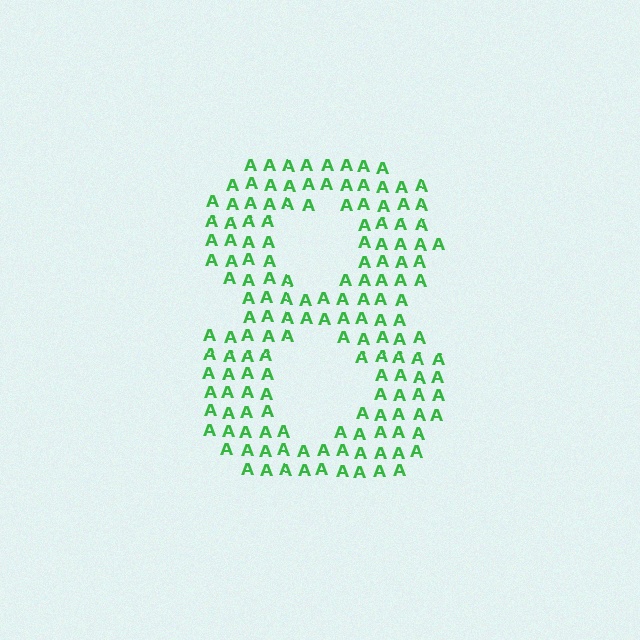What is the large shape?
The large shape is the digit 8.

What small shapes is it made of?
It is made of small letter A's.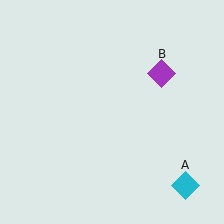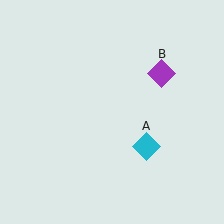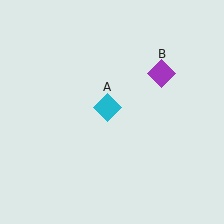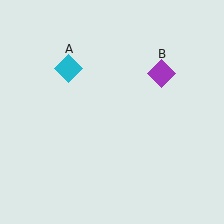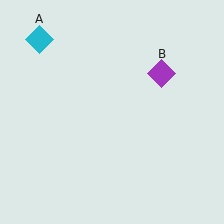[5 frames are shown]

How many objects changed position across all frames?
1 object changed position: cyan diamond (object A).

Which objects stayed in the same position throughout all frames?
Purple diamond (object B) remained stationary.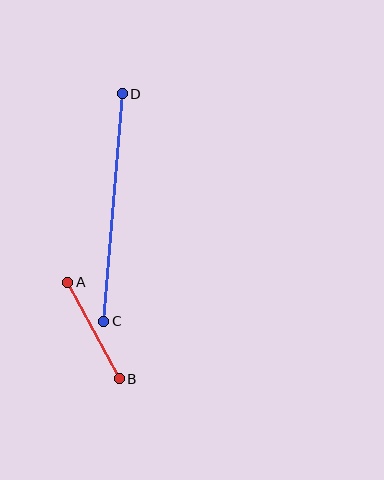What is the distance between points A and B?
The distance is approximately 109 pixels.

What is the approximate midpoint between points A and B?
The midpoint is at approximately (93, 330) pixels.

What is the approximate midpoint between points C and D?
The midpoint is at approximately (113, 208) pixels.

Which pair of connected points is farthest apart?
Points C and D are farthest apart.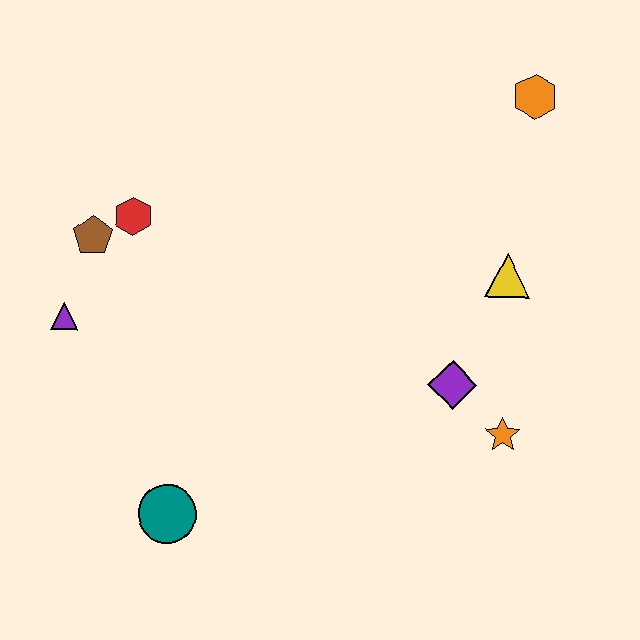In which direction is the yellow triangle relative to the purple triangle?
The yellow triangle is to the right of the purple triangle.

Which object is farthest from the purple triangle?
The orange hexagon is farthest from the purple triangle.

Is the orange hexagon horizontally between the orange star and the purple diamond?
No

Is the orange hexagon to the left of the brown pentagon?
No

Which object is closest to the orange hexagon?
The yellow triangle is closest to the orange hexagon.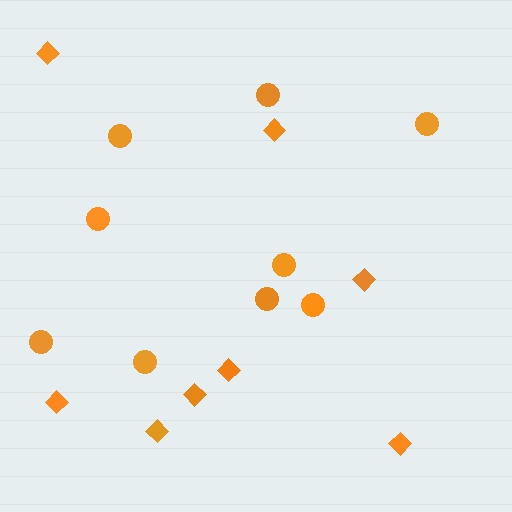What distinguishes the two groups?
There are 2 groups: one group of diamonds (8) and one group of circles (9).